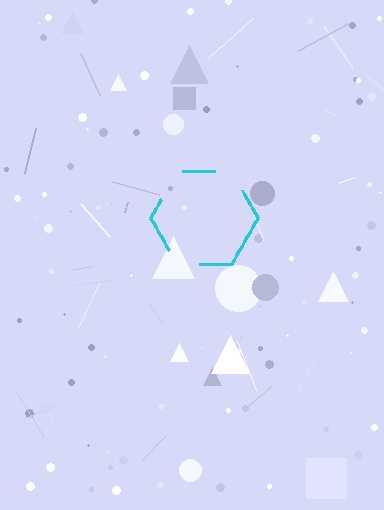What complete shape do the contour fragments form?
The contour fragments form a hexagon.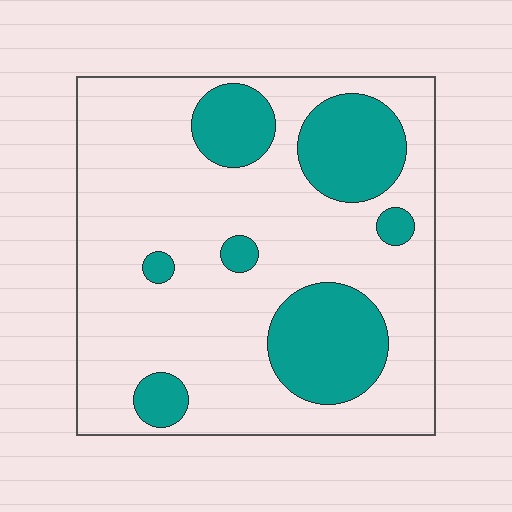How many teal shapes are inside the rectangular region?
7.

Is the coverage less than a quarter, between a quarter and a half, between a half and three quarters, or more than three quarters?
Between a quarter and a half.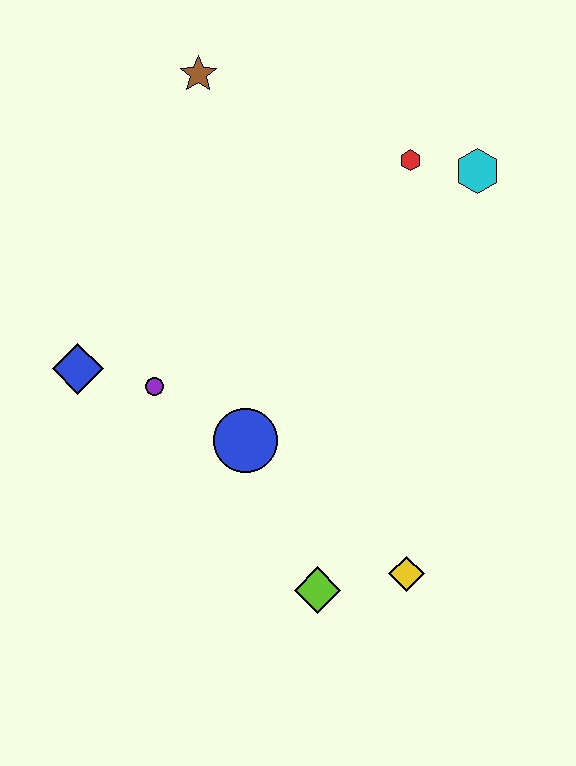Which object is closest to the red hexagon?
The cyan hexagon is closest to the red hexagon.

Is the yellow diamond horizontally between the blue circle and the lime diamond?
No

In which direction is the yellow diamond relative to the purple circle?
The yellow diamond is to the right of the purple circle.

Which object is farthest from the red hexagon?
The lime diamond is farthest from the red hexagon.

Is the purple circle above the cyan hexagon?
No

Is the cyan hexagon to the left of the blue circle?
No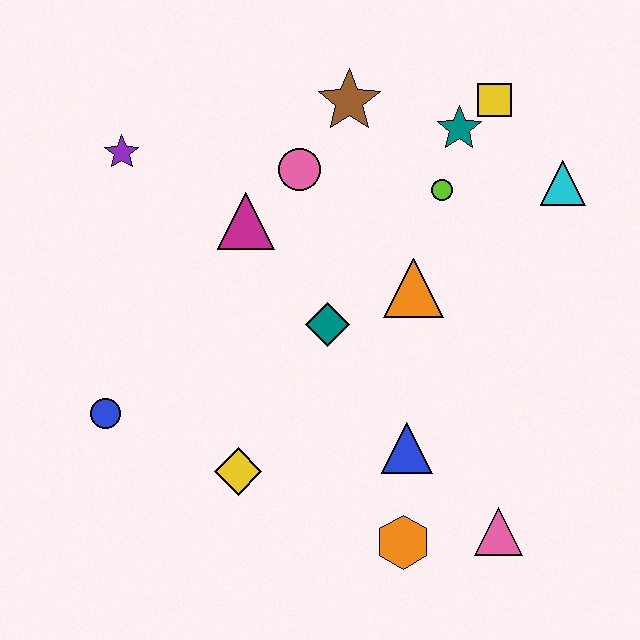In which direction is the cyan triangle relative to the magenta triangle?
The cyan triangle is to the right of the magenta triangle.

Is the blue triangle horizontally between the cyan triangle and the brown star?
Yes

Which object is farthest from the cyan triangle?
The blue circle is farthest from the cyan triangle.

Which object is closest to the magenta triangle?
The pink circle is closest to the magenta triangle.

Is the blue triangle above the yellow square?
No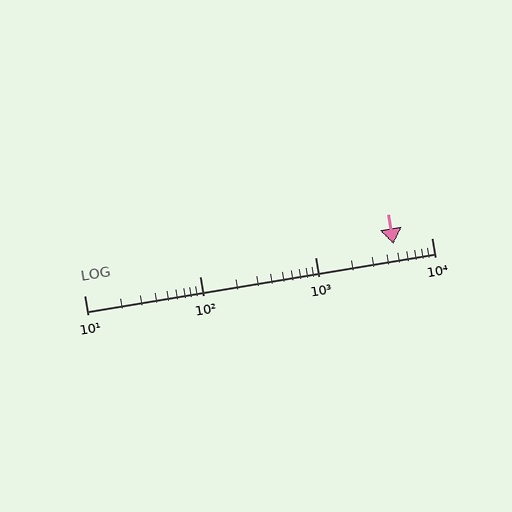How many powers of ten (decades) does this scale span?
The scale spans 3 decades, from 10 to 10000.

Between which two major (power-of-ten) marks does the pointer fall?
The pointer is between 1000 and 10000.